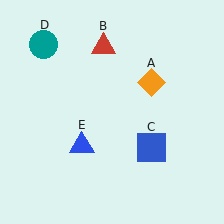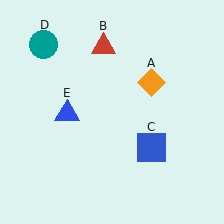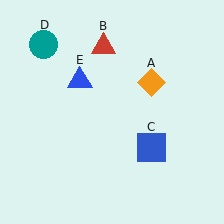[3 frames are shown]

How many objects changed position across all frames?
1 object changed position: blue triangle (object E).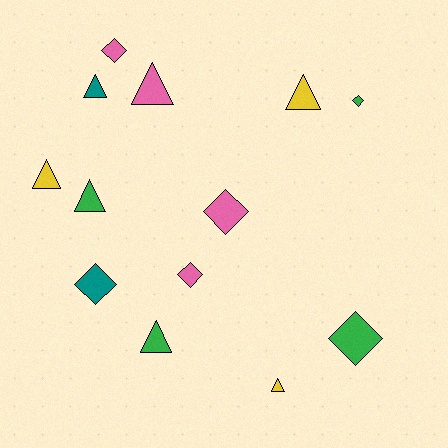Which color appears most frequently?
Pink, with 4 objects.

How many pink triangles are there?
There is 1 pink triangle.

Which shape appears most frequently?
Triangle, with 7 objects.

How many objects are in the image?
There are 13 objects.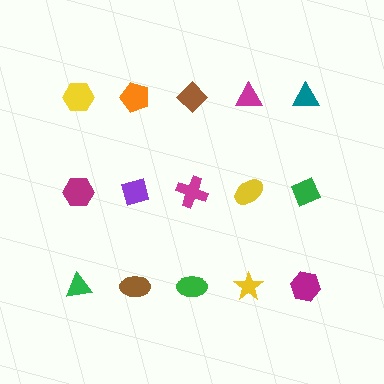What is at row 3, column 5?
A magenta hexagon.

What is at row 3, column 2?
A brown ellipse.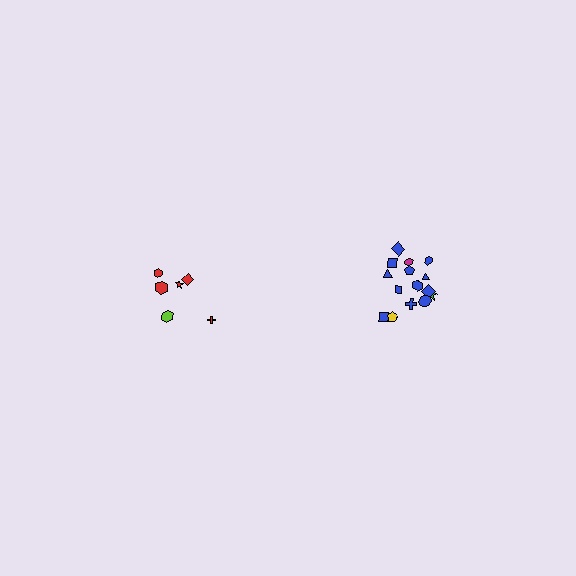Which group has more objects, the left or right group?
The right group.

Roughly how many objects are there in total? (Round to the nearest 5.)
Roughly 20 objects in total.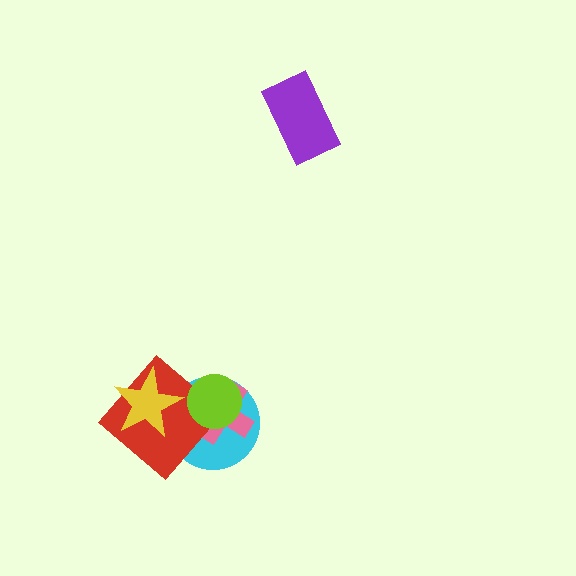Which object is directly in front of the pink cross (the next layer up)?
The red diamond is directly in front of the pink cross.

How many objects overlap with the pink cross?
3 objects overlap with the pink cross.